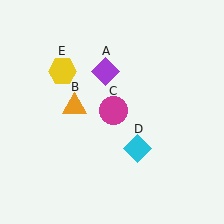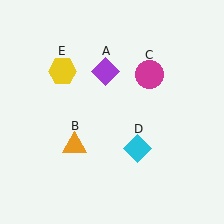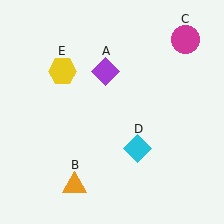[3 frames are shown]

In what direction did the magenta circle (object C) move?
The magenta circle (object C) moved up and to the right.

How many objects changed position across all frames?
2 objects changed position: orange triangle (object B), magenta circle (object C).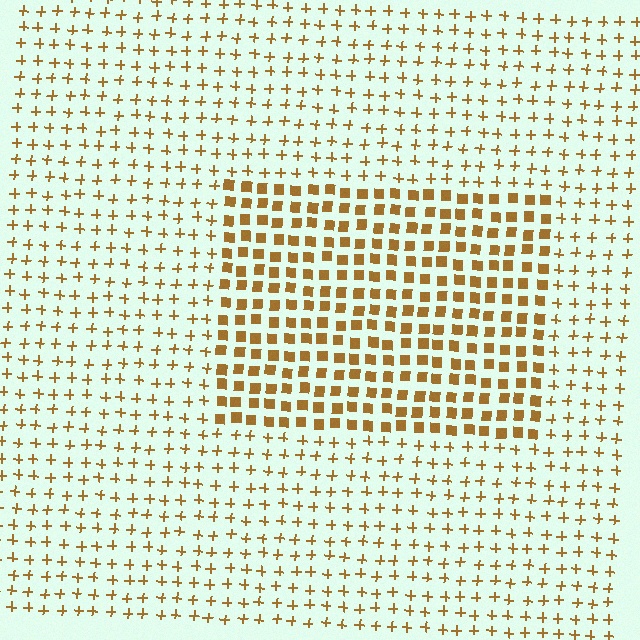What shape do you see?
I see a rectangle.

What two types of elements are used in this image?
The image uses squares inside the rectangle region and plus signs outside it.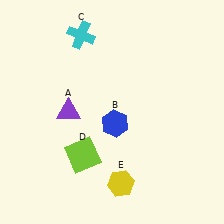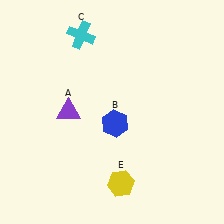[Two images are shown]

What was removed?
The lime square (D) was removed in Image 2.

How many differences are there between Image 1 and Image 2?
There is 1 difference between the two images.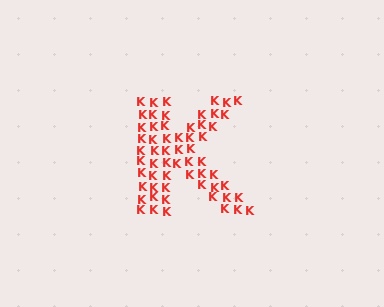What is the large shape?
The large shape is the letter K.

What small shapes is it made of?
It is made of small letter K's.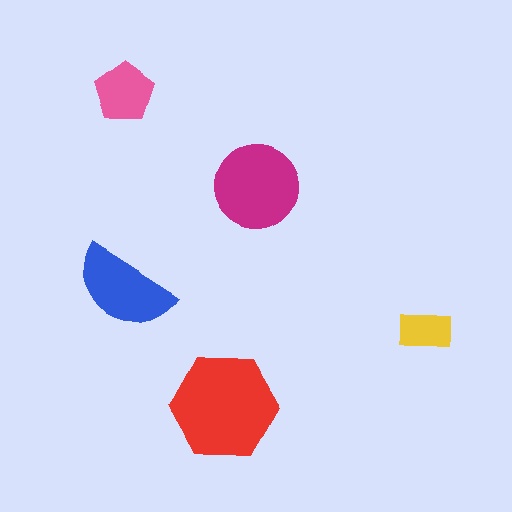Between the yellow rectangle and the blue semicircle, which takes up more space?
The blue semicircle.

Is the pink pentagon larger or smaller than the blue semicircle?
Smaller.